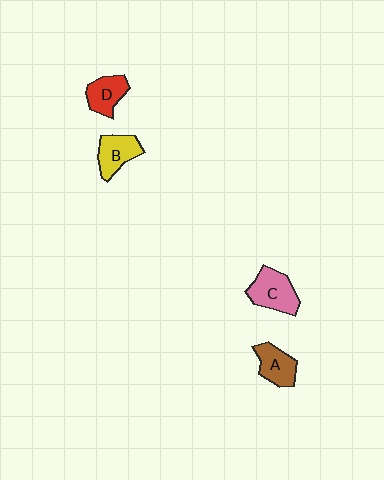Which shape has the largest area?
Shape C (pink).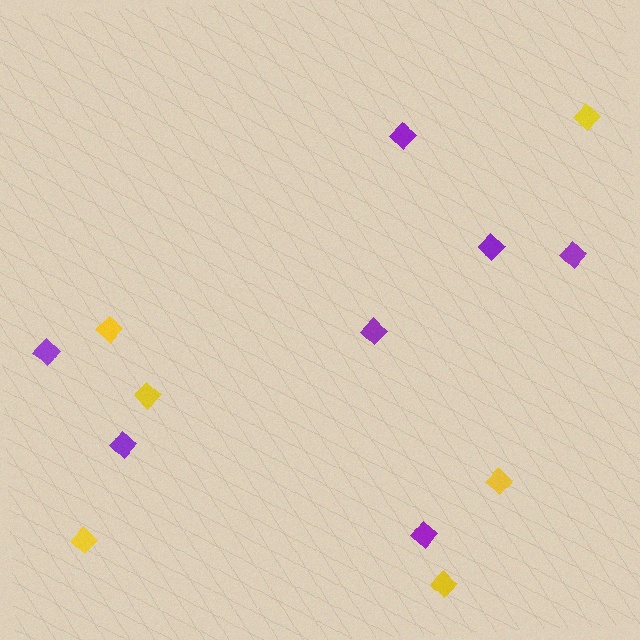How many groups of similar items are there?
There are 2 groups: one group of purple diamonds (7) and one group of yellow diamonds (6).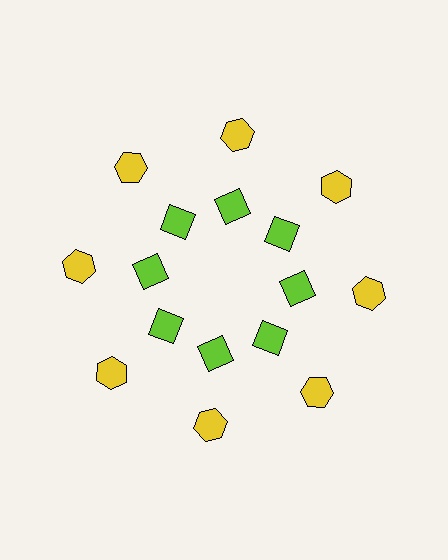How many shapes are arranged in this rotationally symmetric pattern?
There are 16 shapes, arranged in 8 groups of 2.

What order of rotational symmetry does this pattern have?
This pattern has 8-fold rotational symmetry.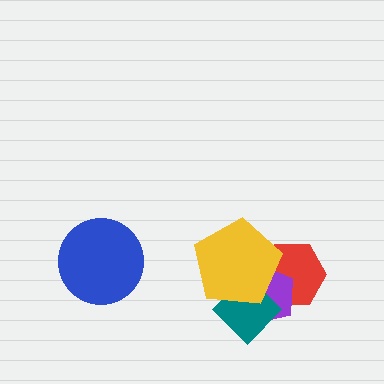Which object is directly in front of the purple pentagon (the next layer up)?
The teal diamond is directly in front of the purple pentagon.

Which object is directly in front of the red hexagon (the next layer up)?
The purple pentagon is directly in front of the red hexagon.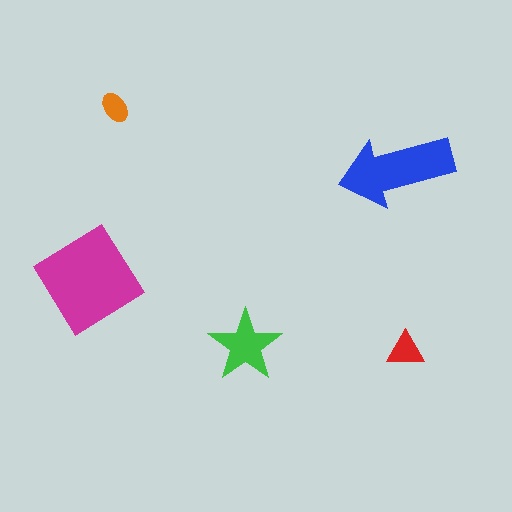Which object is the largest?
The magenta diamond.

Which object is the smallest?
The orange ellipse.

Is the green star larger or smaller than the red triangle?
Larger.